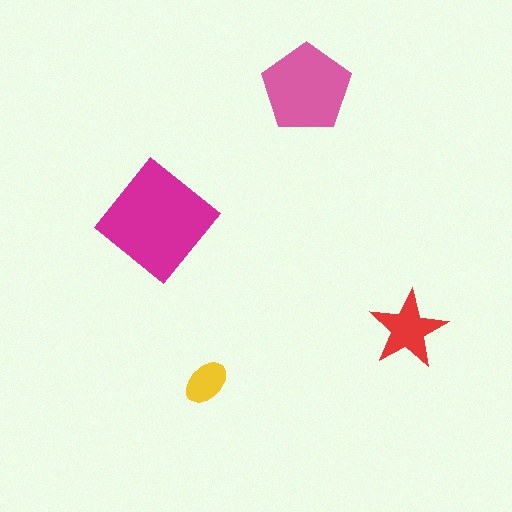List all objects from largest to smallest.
The magenta diamond, the pink pentagon, the red star, the yellow ellipse.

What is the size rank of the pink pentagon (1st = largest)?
2nd.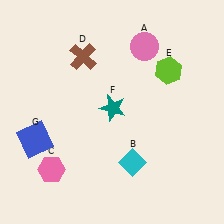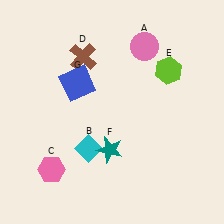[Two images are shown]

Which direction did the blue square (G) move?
The blue square (G) moved up.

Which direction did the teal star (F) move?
The teal star (F) moved down.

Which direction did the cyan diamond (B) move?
The cyan diamond (B) moved left.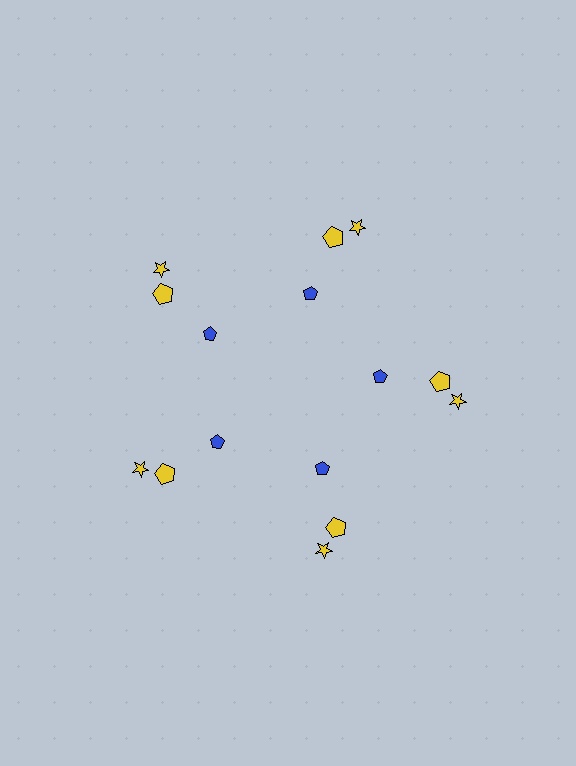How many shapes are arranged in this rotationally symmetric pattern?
There are 15 shapes, arranged in 5 groups of 3.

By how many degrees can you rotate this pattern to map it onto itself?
The pattern maps onto itself every 72 degrees of rotation.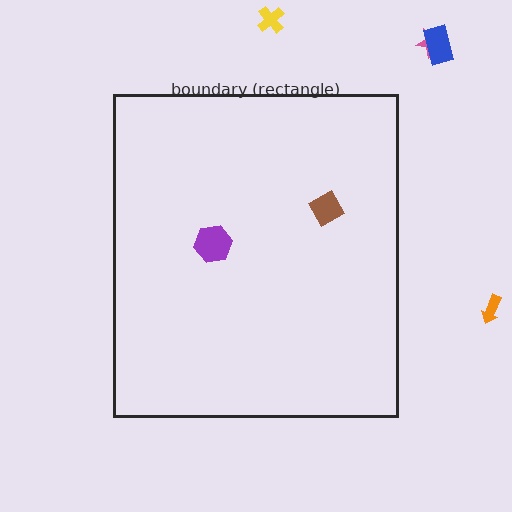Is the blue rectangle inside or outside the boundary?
Outside.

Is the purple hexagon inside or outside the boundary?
Inside.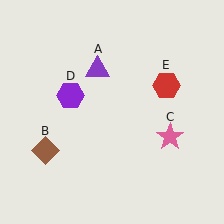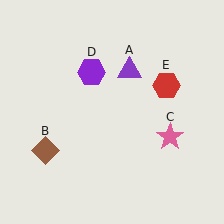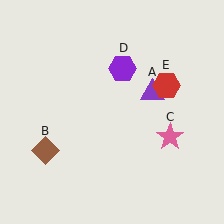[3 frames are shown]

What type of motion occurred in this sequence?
The purple triangle (object A), purple hexagon (object D) rotated clockwise around the center of the scene.